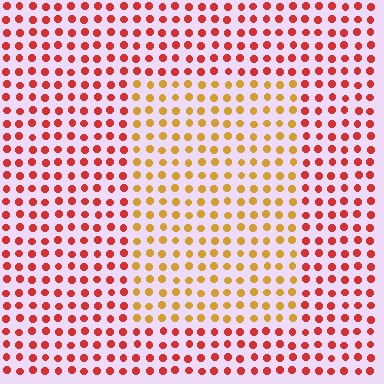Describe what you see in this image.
The image is filled with small red elements in a uniform arrangement. A rectangle-shaped region is visible where the elements are tinted to a slightly different hue, forming a subtle color boundary.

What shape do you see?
I see a rectangle.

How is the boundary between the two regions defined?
The boundary is defined purely by a slight shift in hue (about 41 degrees). Spacing, size, and orientation are identical on both sides.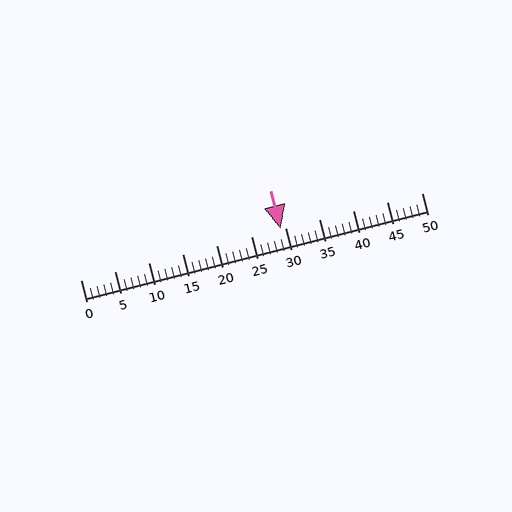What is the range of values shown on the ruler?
The ruler shows values from 0 to 50.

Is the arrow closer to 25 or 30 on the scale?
The arrow is closer to 30.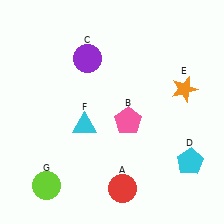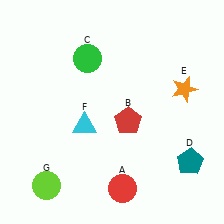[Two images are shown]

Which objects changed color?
B changed from pink to red. C changed from purple to green. D changed from cyan to teal.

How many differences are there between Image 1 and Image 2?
There are 3 differences between the two images.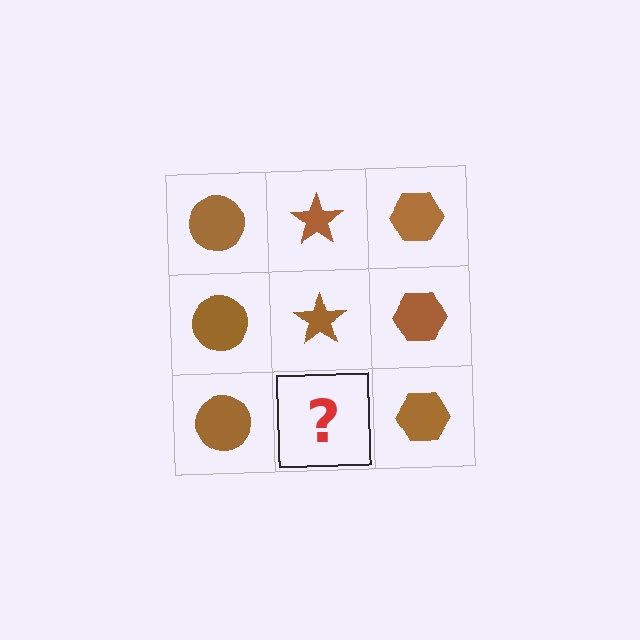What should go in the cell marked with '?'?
The missing cell should contain a brown star.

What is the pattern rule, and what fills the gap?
The rule is that each column has a consistent shape. The gap should be filled with a brown star.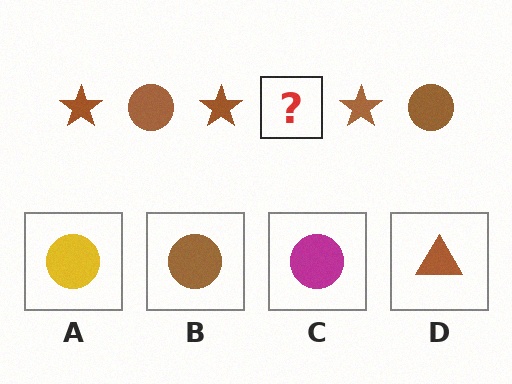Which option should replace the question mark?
Option B.